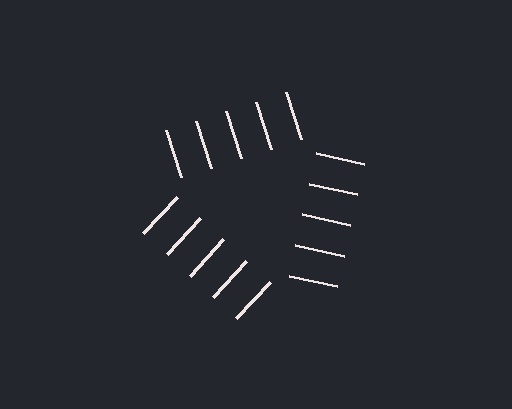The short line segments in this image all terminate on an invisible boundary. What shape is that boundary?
An illusory triangle — the line segments terminate on its edges but no continuous stroke is drawn.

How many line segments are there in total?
15 — 5 along each of the 3 edges.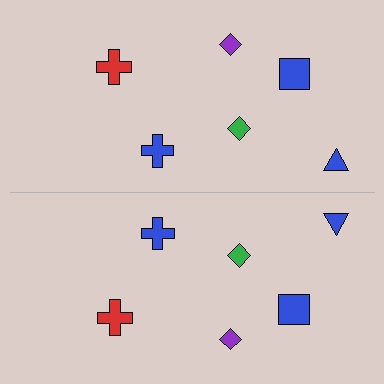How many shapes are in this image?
There are 12 shapes in this image.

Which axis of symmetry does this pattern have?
The pattern has a horizontal axis of symmetry running through the center of the image.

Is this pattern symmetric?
Yes, this pattern has bilateral (reflection) symmetry.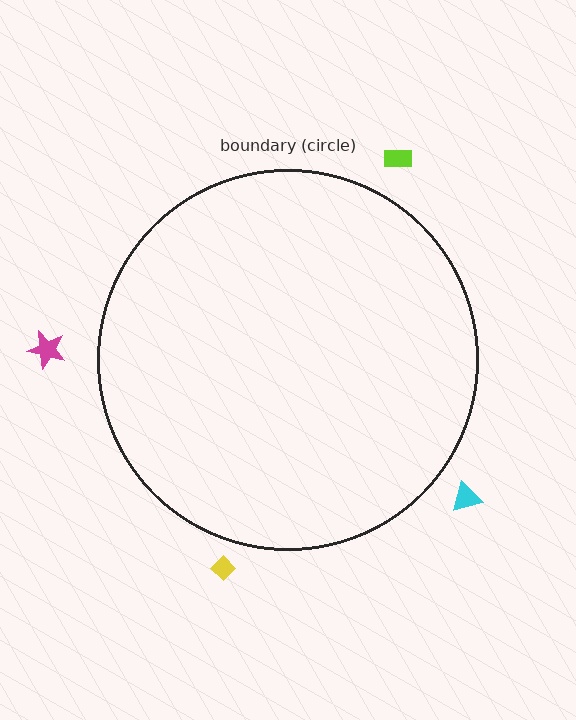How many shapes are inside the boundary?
0 inside, 4 outside.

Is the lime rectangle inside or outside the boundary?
Outside.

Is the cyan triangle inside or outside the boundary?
Outside.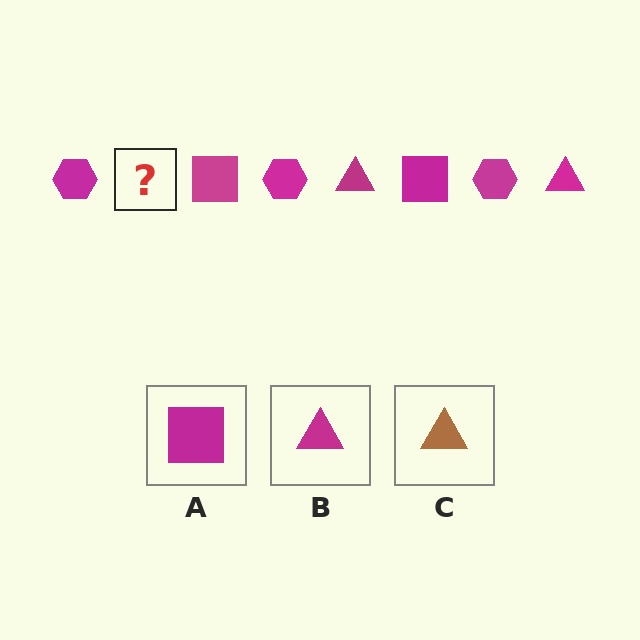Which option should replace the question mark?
Option B.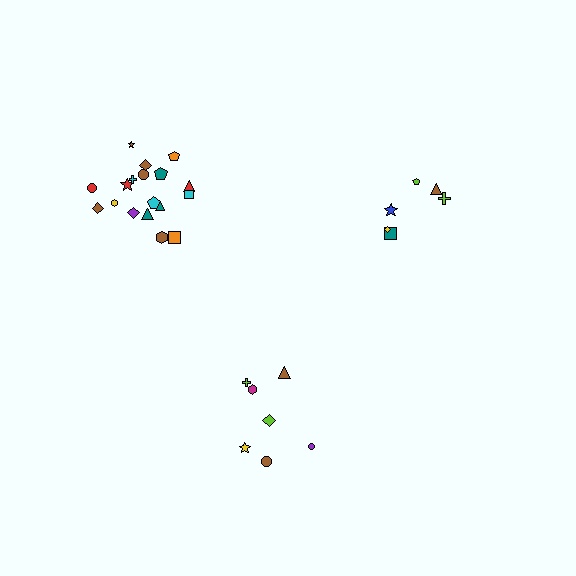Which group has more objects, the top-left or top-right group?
The top-left group.